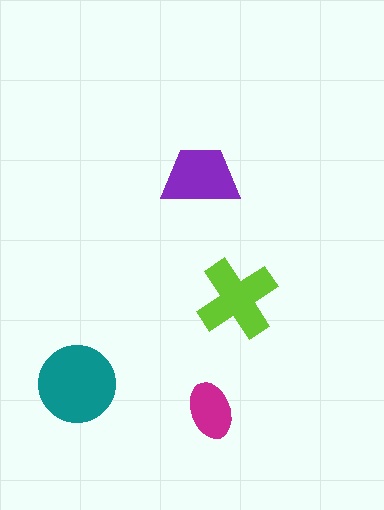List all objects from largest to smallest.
The teal circle, the lime cross, the purple trapezoid, the magenta ellipse.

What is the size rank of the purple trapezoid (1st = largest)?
3rd.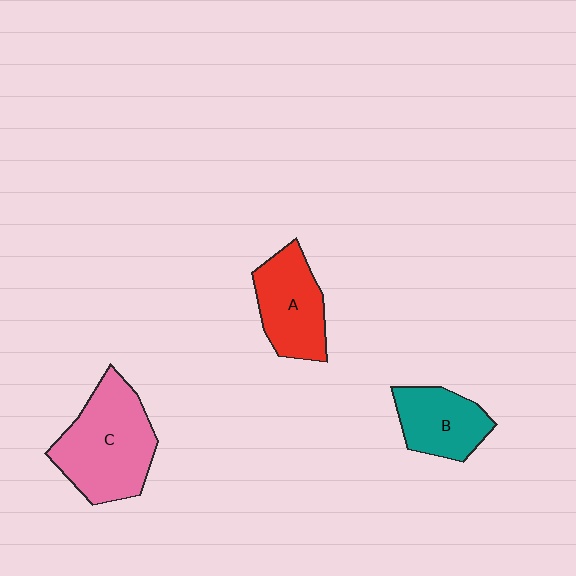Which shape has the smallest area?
Shape B (teal).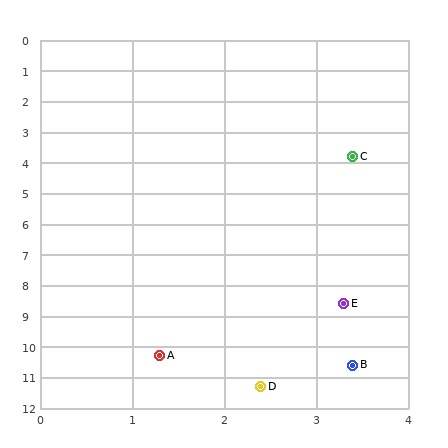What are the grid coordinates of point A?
Point A is at approximately (1.3, 10.3).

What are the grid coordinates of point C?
Point C is at approximately (3.4, 3.8).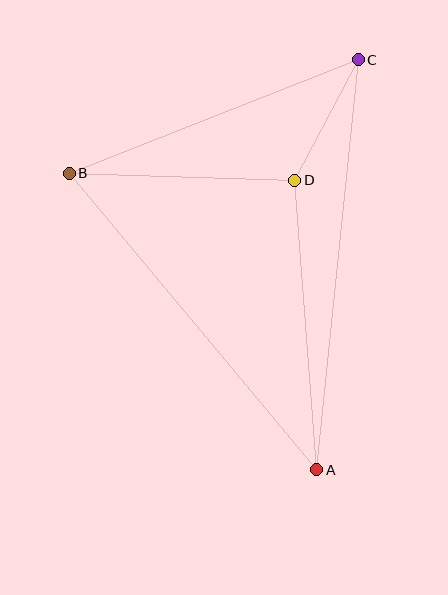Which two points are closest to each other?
Points C and D are closest to each other.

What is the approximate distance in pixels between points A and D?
The distance between A and D is approximately 290 pixels.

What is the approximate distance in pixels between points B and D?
The distance between B and D is approximately 226 pixels.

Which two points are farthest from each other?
Points A and C are farthest from each other.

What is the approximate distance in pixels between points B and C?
The distance between B and C is approximately 311 pixels.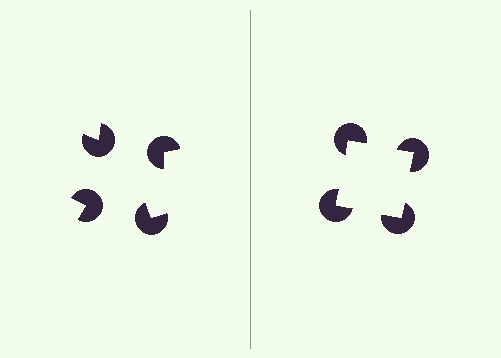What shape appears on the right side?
An illusory square.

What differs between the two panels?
The pac-man discs are positioned identically on both sides; only the wedge orientations differ. On the right they align to a square; on the left they are misaligned.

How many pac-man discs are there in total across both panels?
8 — 4 on each side.